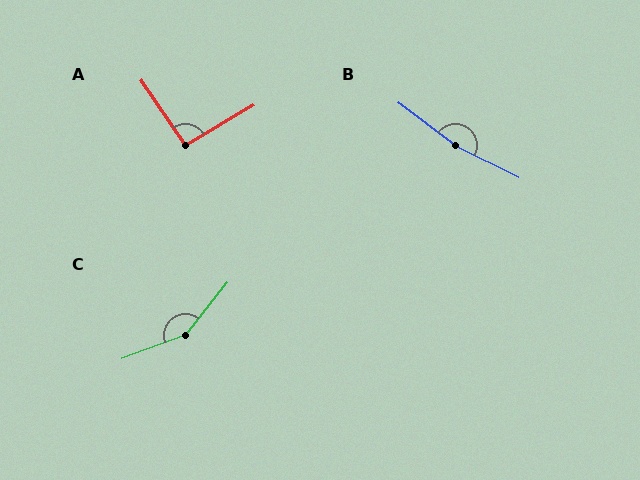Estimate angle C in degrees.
Approximately 149 degrees.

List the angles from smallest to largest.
A (94°), C (149°), B (170°).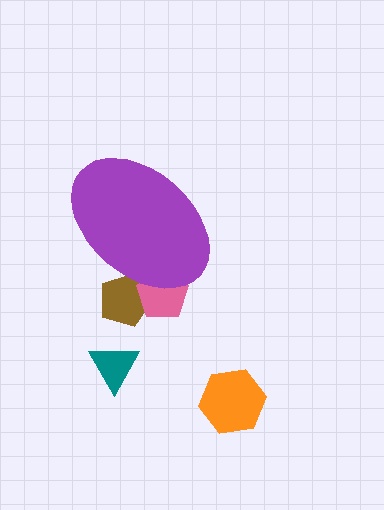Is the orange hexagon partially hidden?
No, the orange hexagon is fully visible.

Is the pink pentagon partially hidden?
Yes, the pink pentagon is partially hidden behind the purple ellipse.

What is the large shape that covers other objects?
A purple ellipse.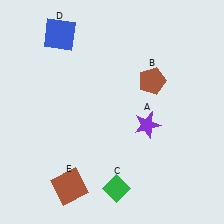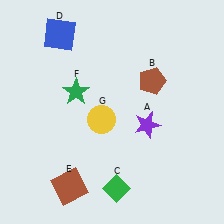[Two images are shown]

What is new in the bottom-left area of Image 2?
A yellow circle (G) was added in the bottom-left area of Image 2.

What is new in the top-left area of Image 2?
A green star (F) was added in the top-left area of Image 2.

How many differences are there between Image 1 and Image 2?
There are 2 differences between the two images.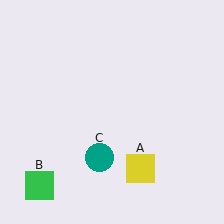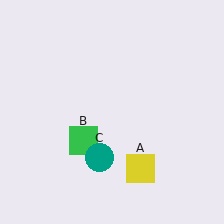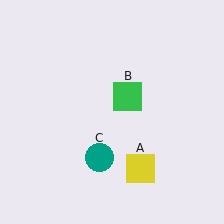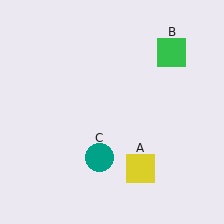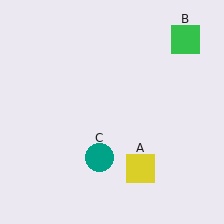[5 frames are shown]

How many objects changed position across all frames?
1 object changed position: green square (object B).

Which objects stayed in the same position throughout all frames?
Yellow square (object A) and teal circle (object C) remained stationary.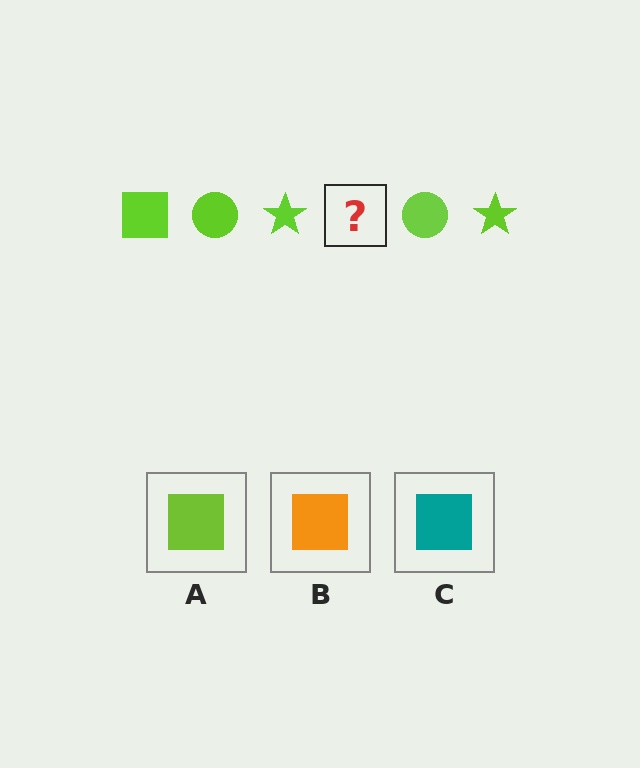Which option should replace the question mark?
Option A.